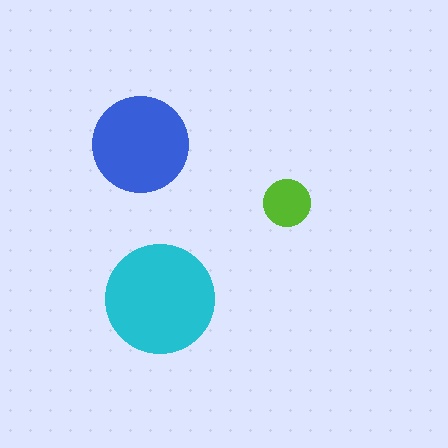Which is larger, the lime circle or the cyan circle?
The cyan one.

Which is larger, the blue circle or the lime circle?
The blue one.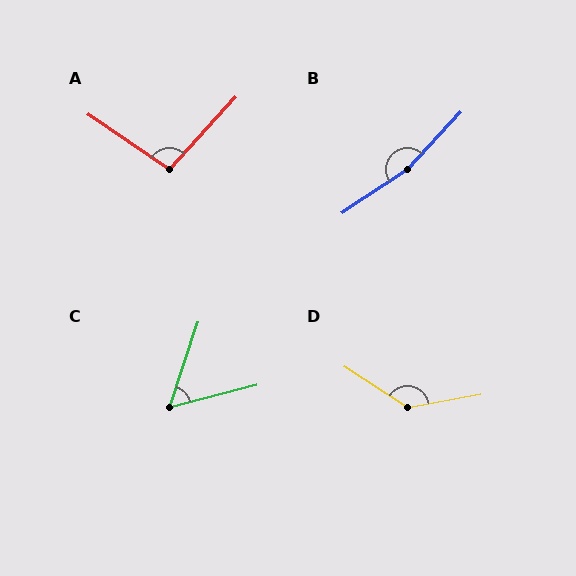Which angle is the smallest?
C, at approximately 57 degrees.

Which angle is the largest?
B, at approximately 167 degrees.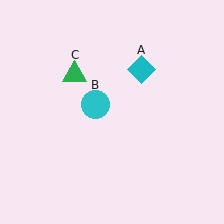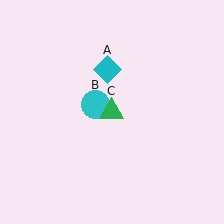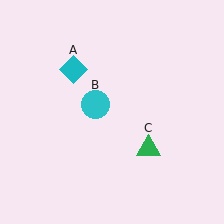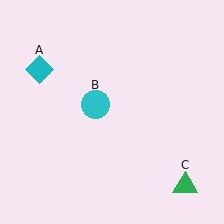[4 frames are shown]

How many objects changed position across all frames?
2 objects changed position: cyan diamond (object A), green triangle (object C).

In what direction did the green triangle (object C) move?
The green triangle (object C) moved down and to the right.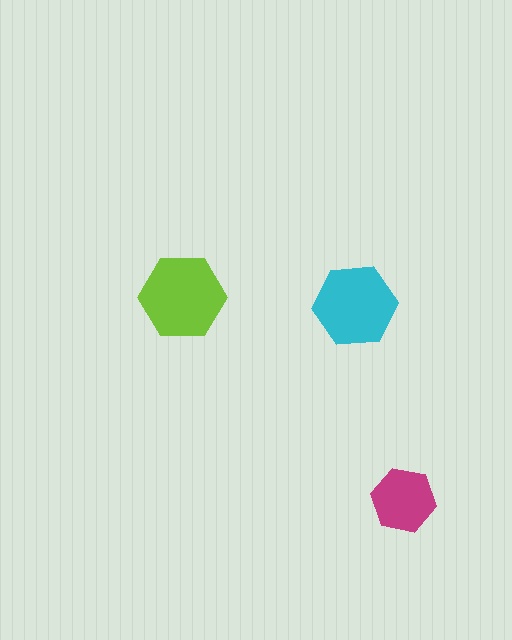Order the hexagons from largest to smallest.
the lime one, the cyan one, the magenta one.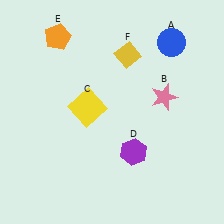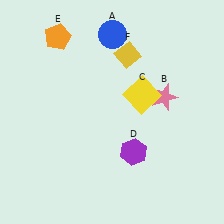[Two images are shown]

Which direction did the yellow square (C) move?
The yellow square (C) moved right.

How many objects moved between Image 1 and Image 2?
2 objects moved between the two images.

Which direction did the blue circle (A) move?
The blue circle (A) moved left.